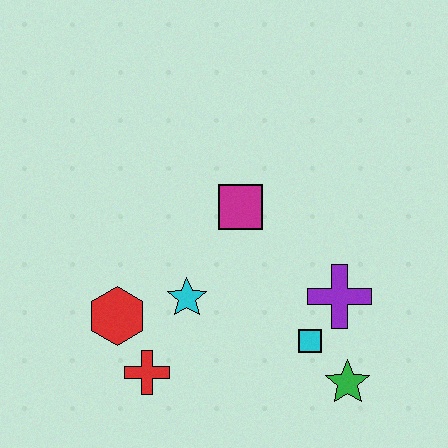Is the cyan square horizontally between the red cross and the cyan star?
No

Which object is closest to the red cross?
The red hexagon is closest to the red cross.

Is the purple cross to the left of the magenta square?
No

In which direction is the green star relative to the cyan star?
The green star is to the right of the cyan star.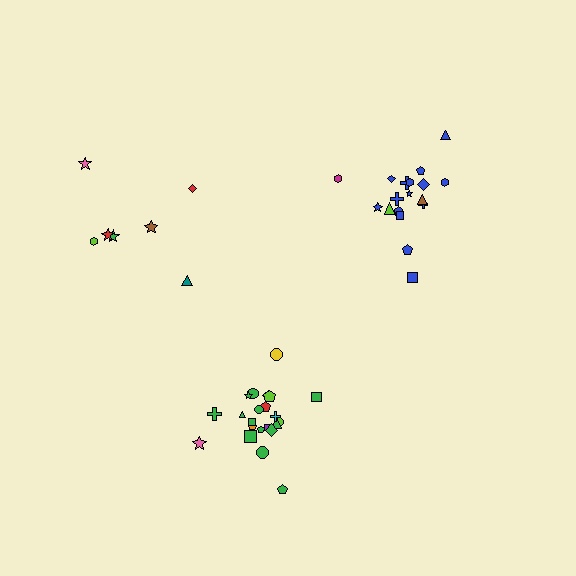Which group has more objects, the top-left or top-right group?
The top-right group.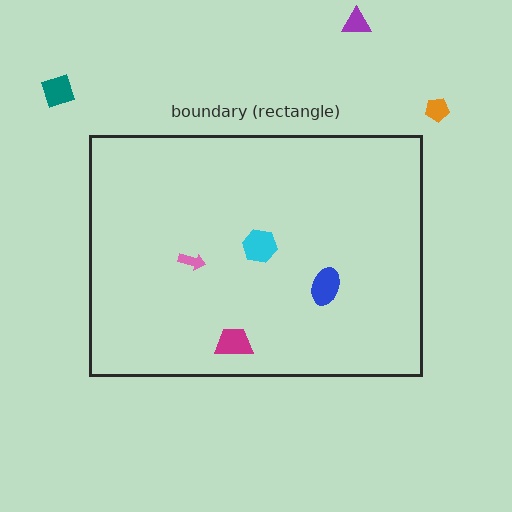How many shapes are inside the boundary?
4 inside, 3 outside.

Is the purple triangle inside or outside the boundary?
Outside.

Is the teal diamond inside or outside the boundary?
Outside.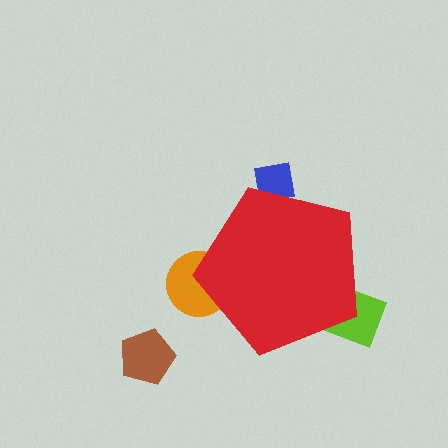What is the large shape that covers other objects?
A red pentagon.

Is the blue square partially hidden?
Yes, the blue square is partially hidden behind the red pentagon.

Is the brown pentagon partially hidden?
No, the brown pentagon is fully visible.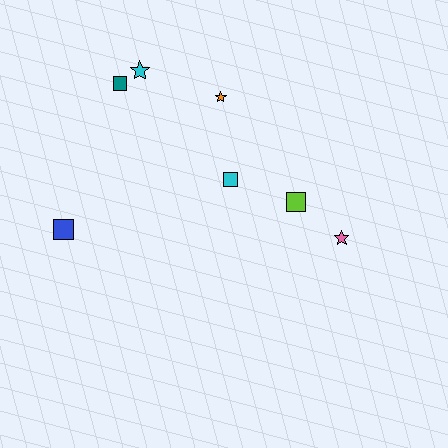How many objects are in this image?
There are 7 objects.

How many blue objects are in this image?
There is 1 blue object.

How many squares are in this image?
There are 4 squares.